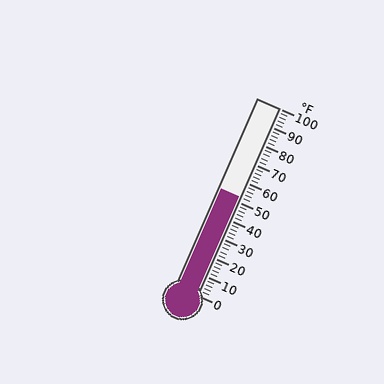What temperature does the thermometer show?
The thermometer shows approximately 52°F.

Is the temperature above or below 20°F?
The temperature is above 20°F.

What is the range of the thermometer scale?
The thermometer scale ranges from 0°F to 100°F.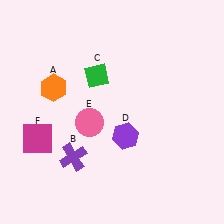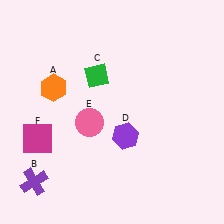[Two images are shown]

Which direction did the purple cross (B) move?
The purple cross (B) moved left.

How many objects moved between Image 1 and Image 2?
1 object moved between the two images.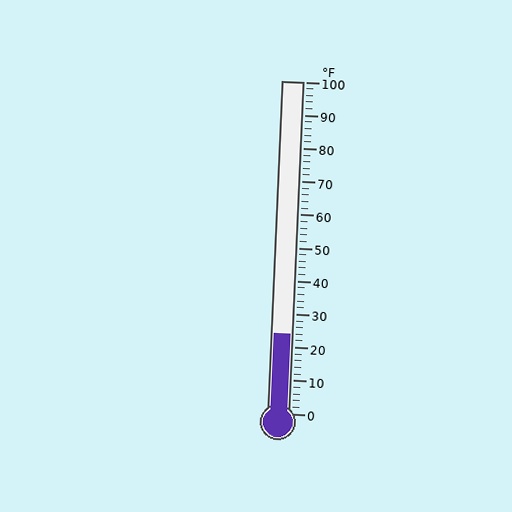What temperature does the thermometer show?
The thermometer shows approximately 24°F.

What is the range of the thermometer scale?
The thermometer scale ranges from 0°F to 100°F.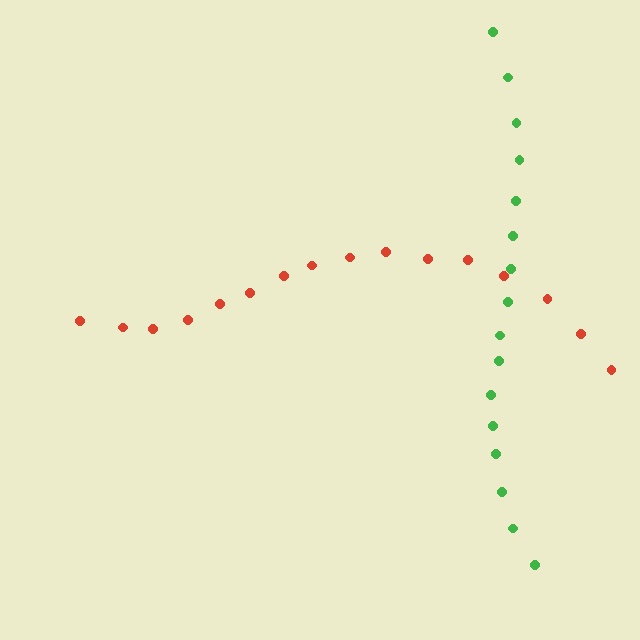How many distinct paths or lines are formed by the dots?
There are 2 distinct paths.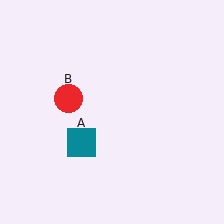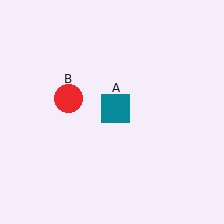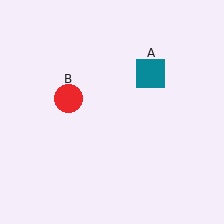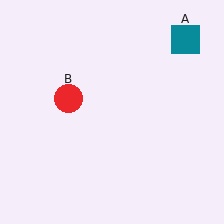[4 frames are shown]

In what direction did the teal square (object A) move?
The teal square (object A) moved up and to the right.